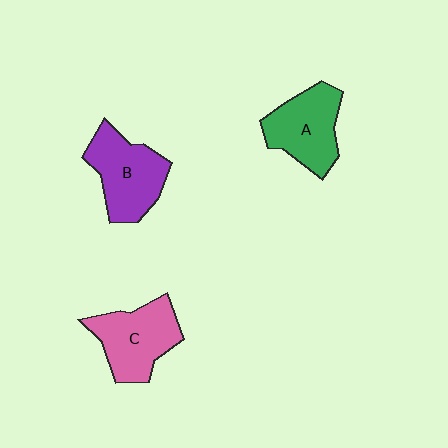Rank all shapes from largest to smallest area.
From largest to smallest: B (purple), C (pink), A (green).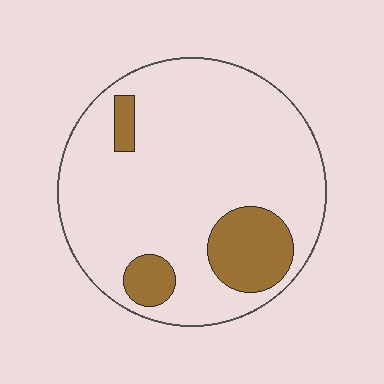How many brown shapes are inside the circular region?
3.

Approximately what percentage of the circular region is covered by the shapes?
Approximately 15%.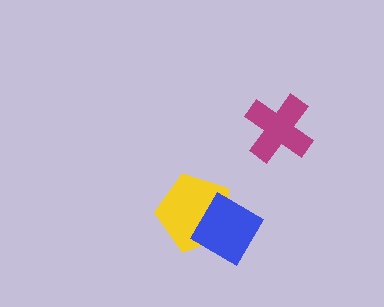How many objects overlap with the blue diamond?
1 object overlaps with the blue diamond.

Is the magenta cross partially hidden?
No, no other shape covers it.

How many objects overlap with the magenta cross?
0 objects overlap with the magenta cross.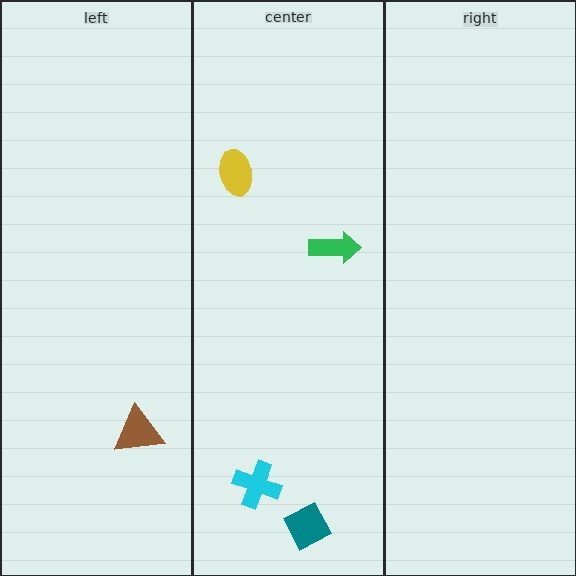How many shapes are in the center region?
4.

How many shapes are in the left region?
1.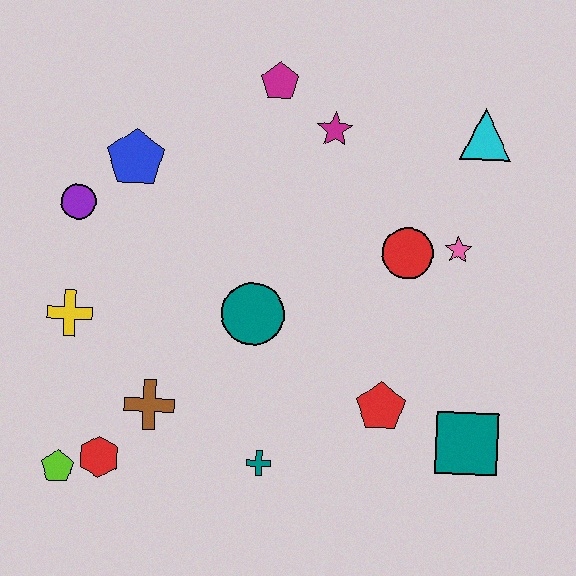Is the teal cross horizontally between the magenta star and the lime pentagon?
Yes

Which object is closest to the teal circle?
The brown cross is closest to the teal circle.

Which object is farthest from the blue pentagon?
The teal square is farthest from the blue pentagon.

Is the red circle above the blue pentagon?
No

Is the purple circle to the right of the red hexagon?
No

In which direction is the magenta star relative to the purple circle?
The magenta star is to the right of the purple circle.